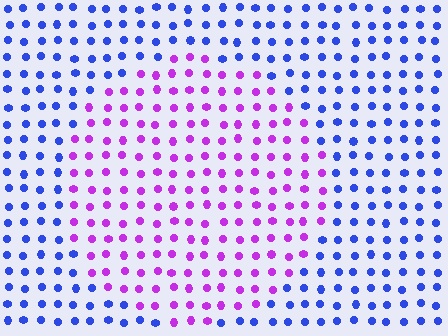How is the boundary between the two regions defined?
The boundary is defined purely by a slight shift in hue (about 59 degrees). Spacing, size, and orientation are identical on both sides.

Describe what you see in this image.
The image is filled with small blue elements in a uniform arrangement. A circle-shaped region is visible where the elements are tinted to a slightly different hue, forming a subtle color boundary.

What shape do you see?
I see a circle.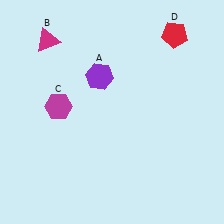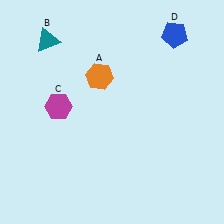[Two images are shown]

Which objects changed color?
A changed from purple to orange. B changed from magenta to teal. D changed from red to blue.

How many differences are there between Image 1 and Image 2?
There are 3 differences between the two images.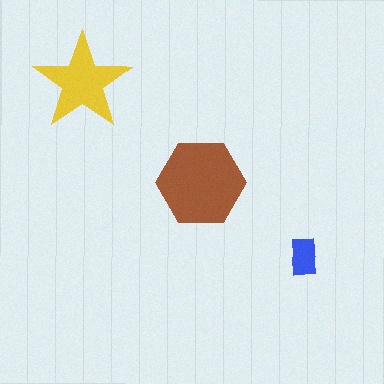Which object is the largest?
The brown hexagon.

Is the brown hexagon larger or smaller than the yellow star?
Larger.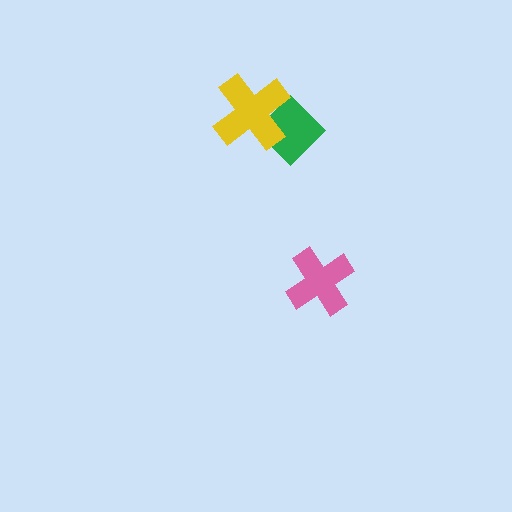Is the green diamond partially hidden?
Yes, it is partially covered by another shape.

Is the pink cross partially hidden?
No, no other shape covers it.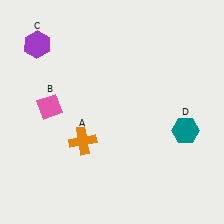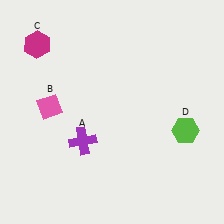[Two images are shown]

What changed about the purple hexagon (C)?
In Image 1, C is purple. In Image 2, it changed to magenta.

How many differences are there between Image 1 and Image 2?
There are 3 differences between the two images.